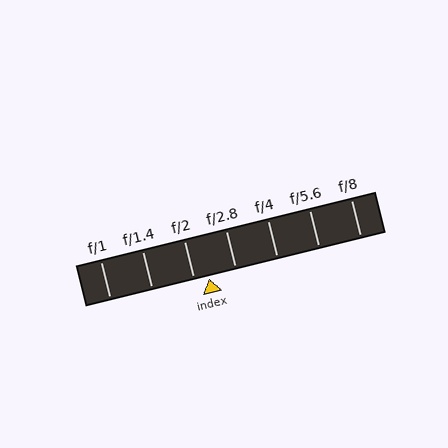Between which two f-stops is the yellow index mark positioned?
The index mark is between f/2 and f/2.8.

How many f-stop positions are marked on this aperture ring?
There are 7 f-stop positions marked.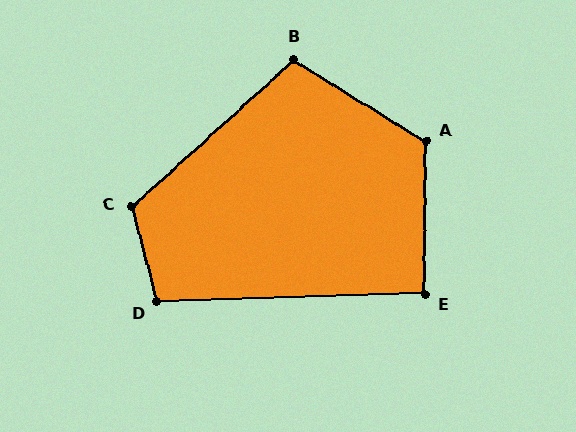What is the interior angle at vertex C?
Approximately 117 degrees (obtuse).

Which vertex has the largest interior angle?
A, at approximately 121 degrees.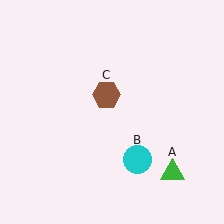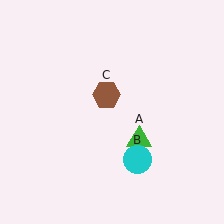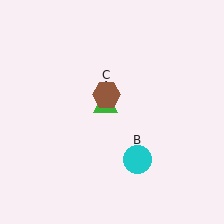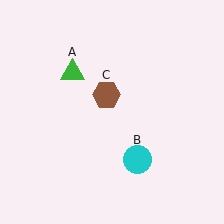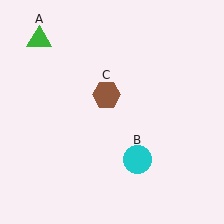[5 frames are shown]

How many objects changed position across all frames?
1 object changed position: green triangle (object A).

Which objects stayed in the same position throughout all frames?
Cyan circle (object B) and brown hexagon (object C) remained stationary.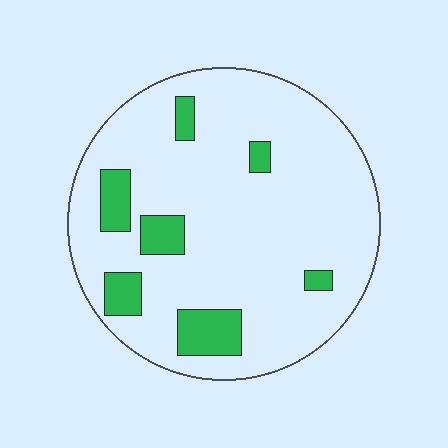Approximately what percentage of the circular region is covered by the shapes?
Approximately 15%.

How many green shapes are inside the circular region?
7.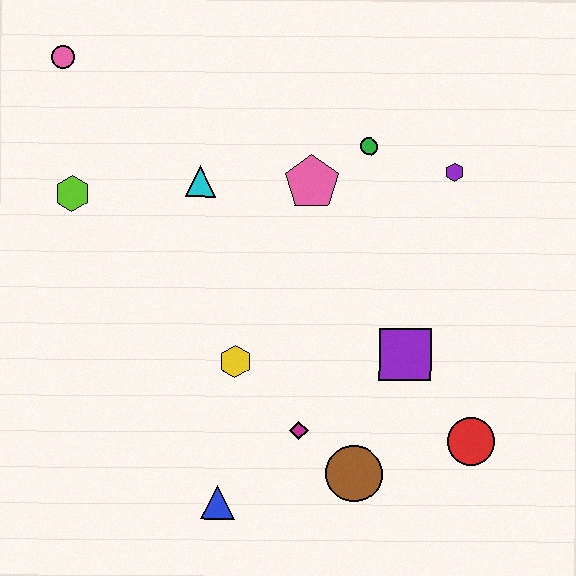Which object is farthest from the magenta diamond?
The pink circle is farthest from the magenta diamond.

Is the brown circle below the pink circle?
Yes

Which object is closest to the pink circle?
The lime hexagon is closest to the pink circle.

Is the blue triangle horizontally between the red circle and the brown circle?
No